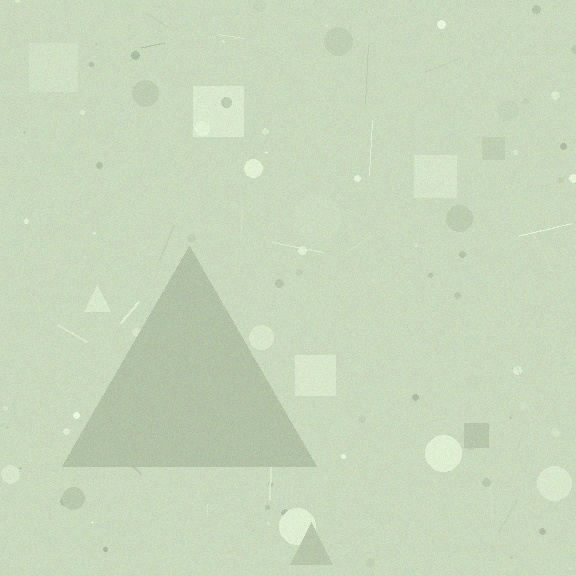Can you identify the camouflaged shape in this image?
The camouflaged shape is a triangle.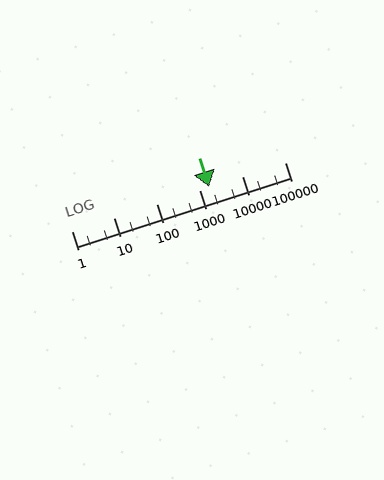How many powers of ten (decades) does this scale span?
The scale spans 5 decades, from 1 to 100000.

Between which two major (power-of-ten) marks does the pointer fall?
The pointer is between 1000 and 10000.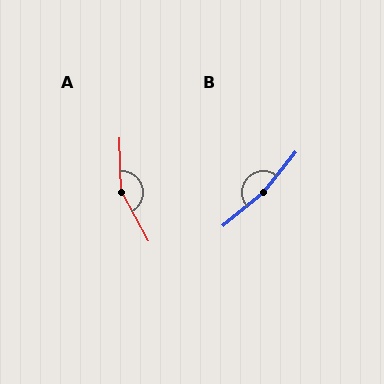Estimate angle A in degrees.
Approximately 153 degrees.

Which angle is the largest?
B, at approximately 168 degrees.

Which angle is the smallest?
A, at approximately 153 degrees.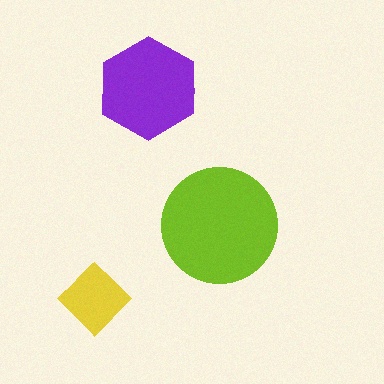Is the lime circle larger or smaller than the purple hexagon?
Larger.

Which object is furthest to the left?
The yellow diamond is leftmost.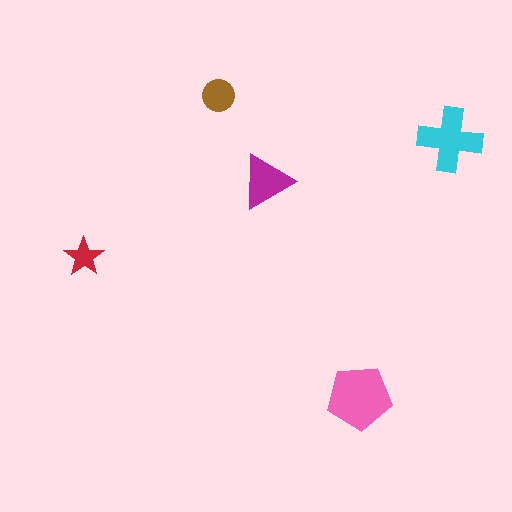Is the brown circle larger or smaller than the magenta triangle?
Smaller.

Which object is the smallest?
The red star.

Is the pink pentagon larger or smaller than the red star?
Larger.